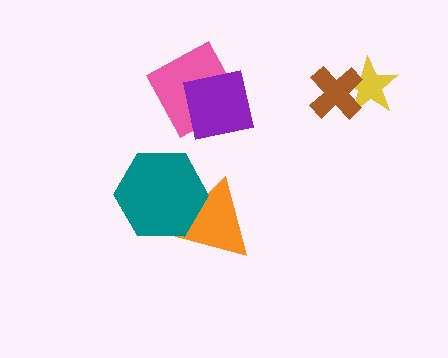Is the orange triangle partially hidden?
Yes, it is partially covered by another shape.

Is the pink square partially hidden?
Yes, it is partially covered by another shape.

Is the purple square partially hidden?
No, no other shape covers it.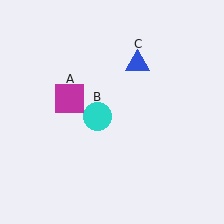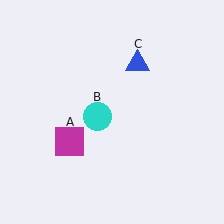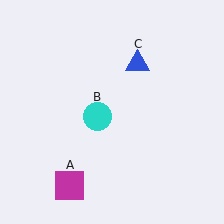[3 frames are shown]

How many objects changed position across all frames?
1 object changed position: magenta square (object A).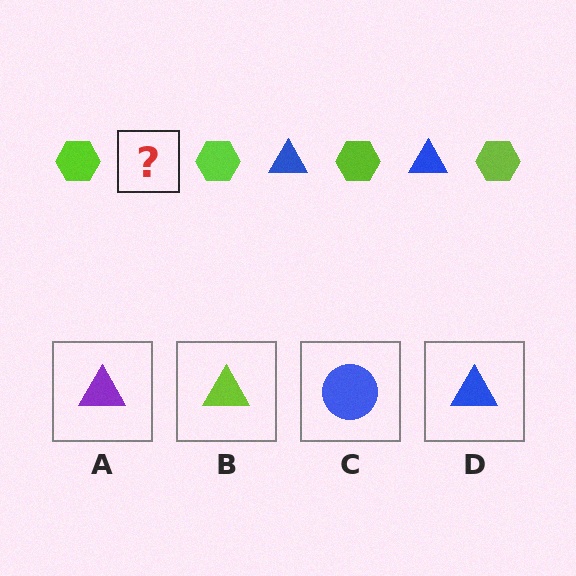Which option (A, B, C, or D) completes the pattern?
D.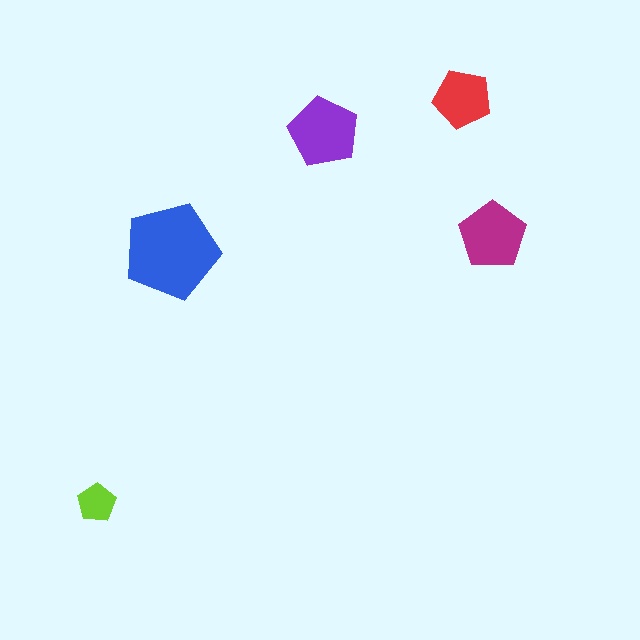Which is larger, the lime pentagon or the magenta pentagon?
The magenta one.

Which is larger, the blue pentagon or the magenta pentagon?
The blue one.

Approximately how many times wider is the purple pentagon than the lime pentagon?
About 2 times wider.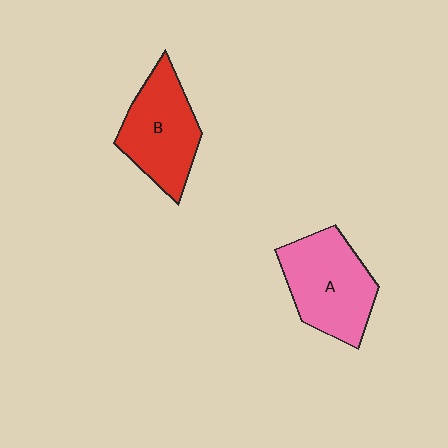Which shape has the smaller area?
Shape B (red).